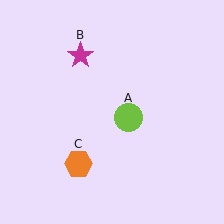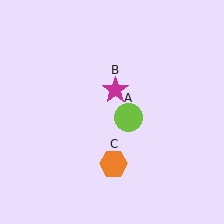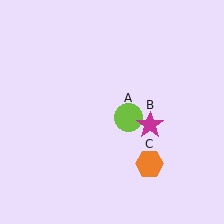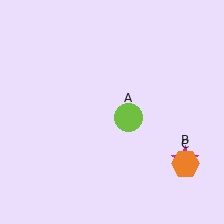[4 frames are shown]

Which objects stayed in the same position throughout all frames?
Lime circle (object A) remained stationary.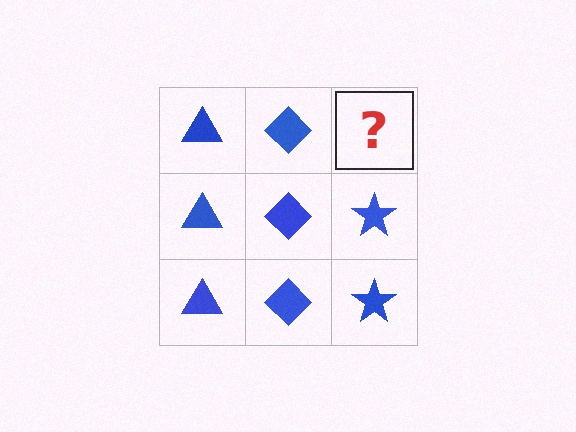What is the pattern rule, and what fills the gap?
The rule is that each column has a consistent shape. The gap should be filled with a blue star.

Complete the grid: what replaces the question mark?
The question mark should be replaced with a blue star.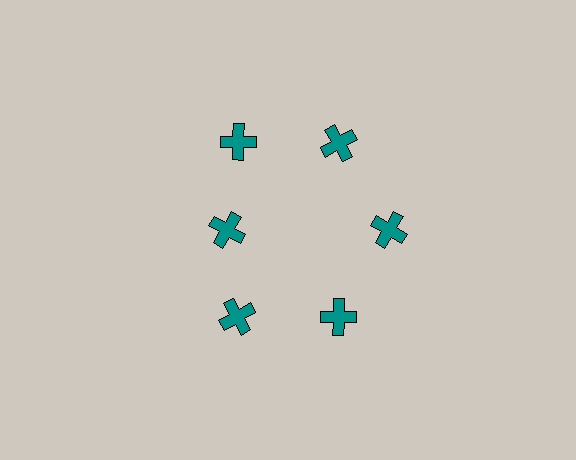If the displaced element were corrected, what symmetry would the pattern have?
It would have 6-fold rotational symmetry — the pattern would map onto itself every 60 degrees.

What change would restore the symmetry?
The symmetry would be restored by moving it outward, back onto the ring so that all 6 crosses sit at equal angles and equal distance from the center.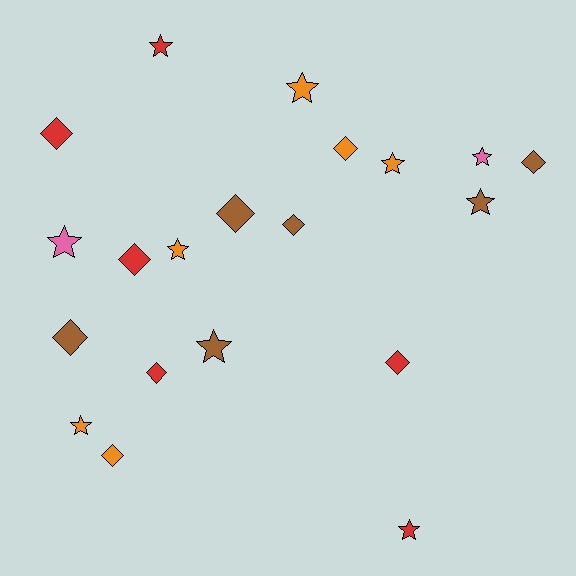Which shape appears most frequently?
Diamond, with 10 objects.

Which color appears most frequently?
Brown, with 6 objects.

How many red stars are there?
There are 2 red stars.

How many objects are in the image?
There are 20 objects.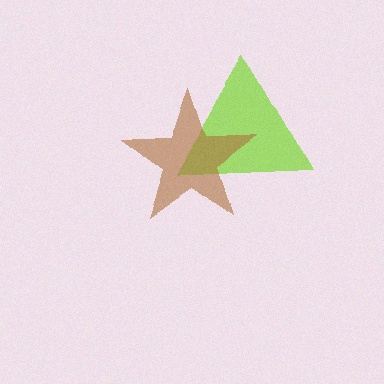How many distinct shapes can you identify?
There are 2 distinct shapes: a lime triangle, a brown star.